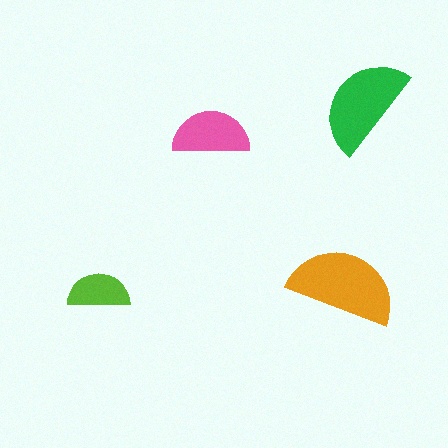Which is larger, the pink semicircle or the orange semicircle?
The orange one.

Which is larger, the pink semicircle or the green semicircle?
The green one.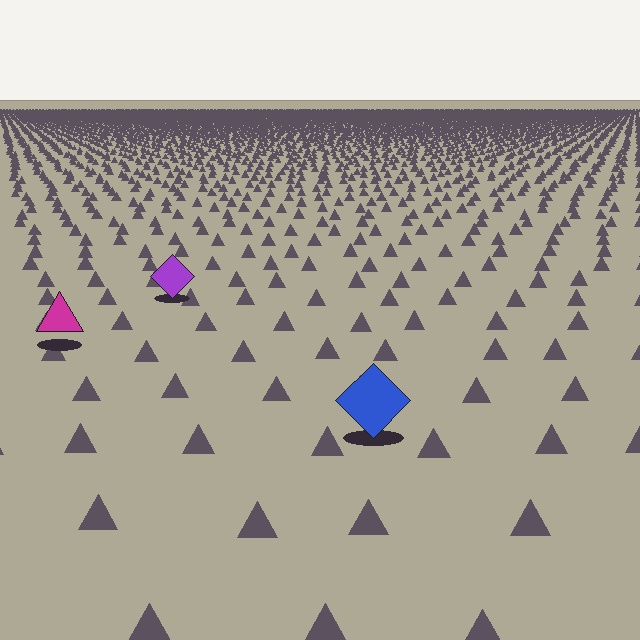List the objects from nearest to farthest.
From nearest to farthest: the blue diamond, the magenta triangle, the purple diamond.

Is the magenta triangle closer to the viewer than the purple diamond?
Yes. The magenta triangle is closer — you can tell from the texture gradient: the ground texture is coarser near it.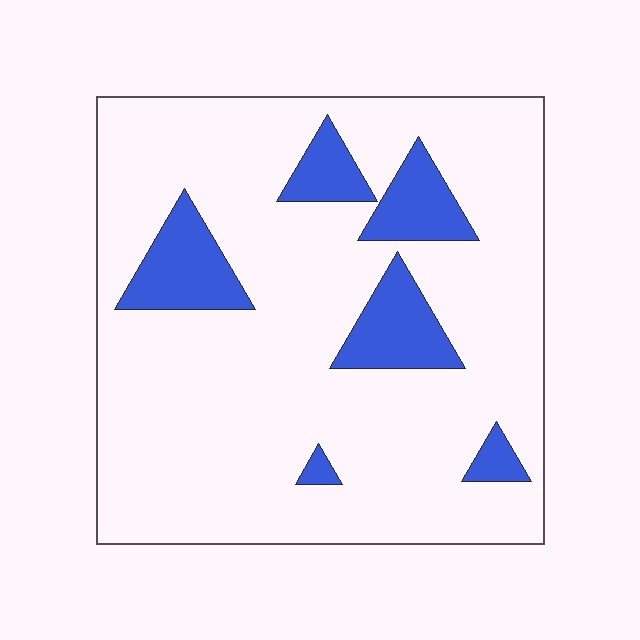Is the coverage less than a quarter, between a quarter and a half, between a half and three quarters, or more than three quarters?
Less than a quarter.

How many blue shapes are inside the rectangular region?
6.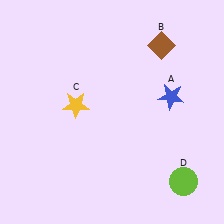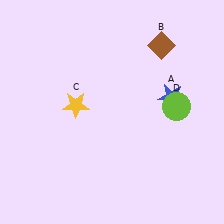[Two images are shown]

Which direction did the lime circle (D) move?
The lime circle (D) moved up.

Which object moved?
The lime circle (D) moved up.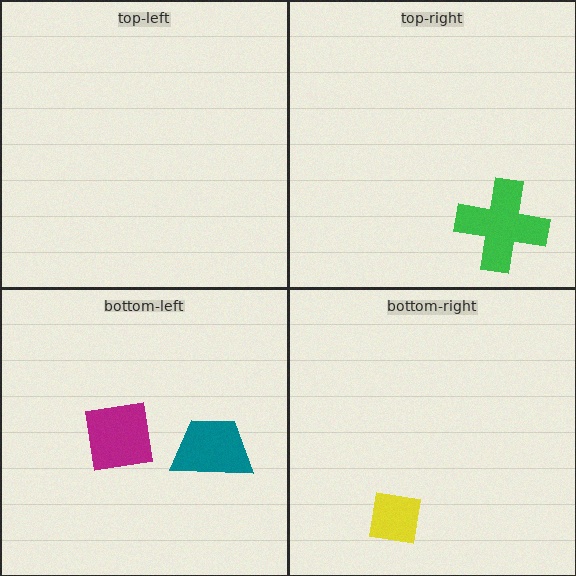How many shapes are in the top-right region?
1.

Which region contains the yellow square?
The bottom-right region.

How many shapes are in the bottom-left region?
2.